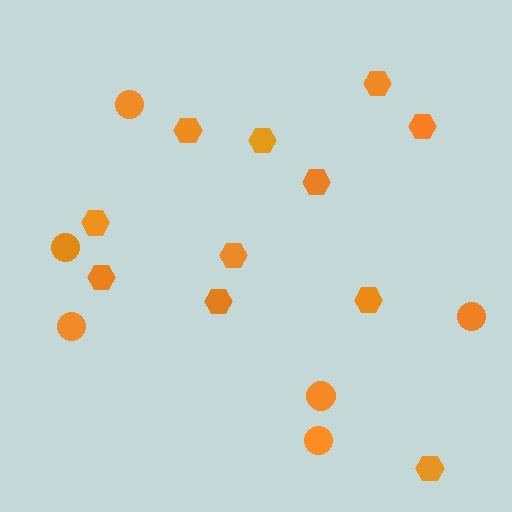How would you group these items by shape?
There are 2 groups: one group of hexagons (11) and one group of circles (6).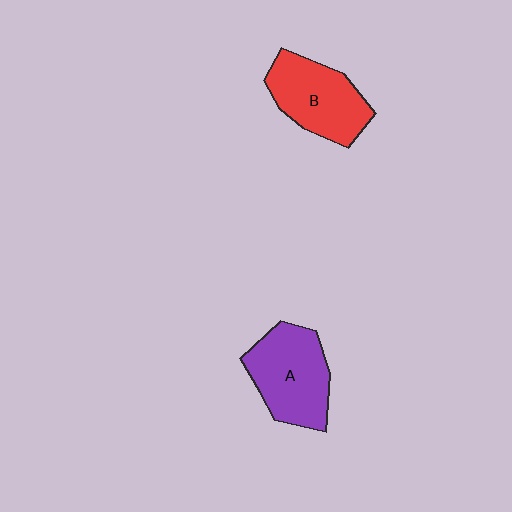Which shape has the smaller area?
Shape B (red).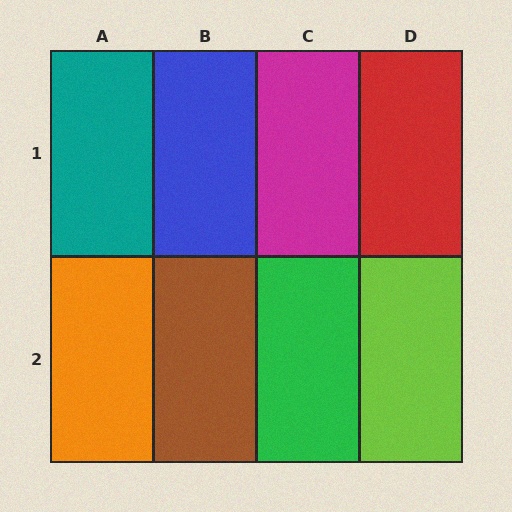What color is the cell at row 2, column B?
Brown.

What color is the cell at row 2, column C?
Green.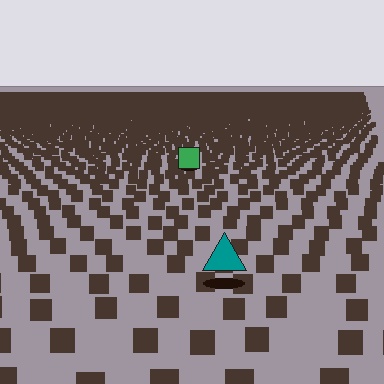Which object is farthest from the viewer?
The green square is farthest from the viewer. It appears smaller and the ground texture around it is denser.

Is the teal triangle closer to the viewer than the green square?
Yes. The teal triangle is closer — you can tell from the texture gradient: the ground texture is coarser near it.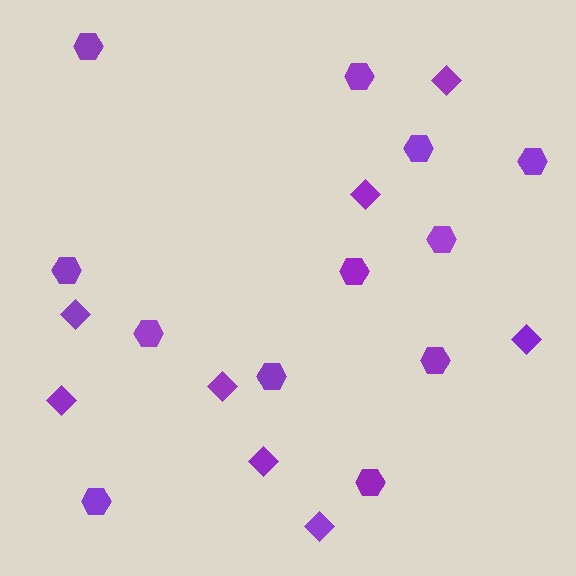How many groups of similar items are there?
There are 2 groups: one group of hexagons (12) and one group of diamonds (8).